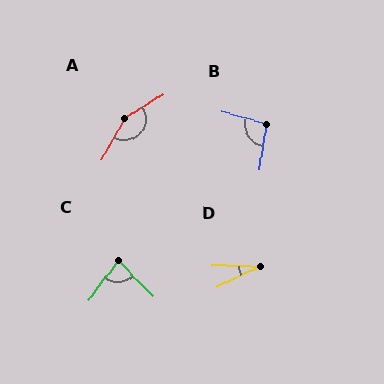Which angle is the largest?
A, at approximately 151 degrees.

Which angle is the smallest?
D, at approximately 26 degrees.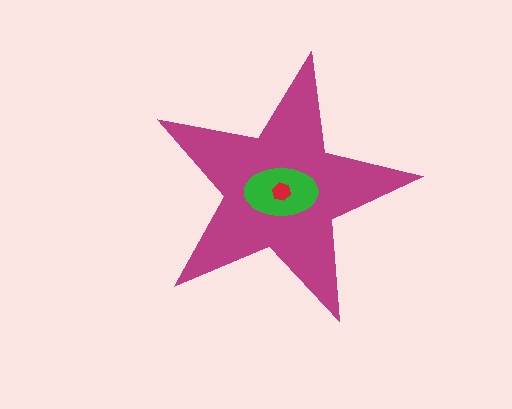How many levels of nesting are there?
3.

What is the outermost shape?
The magenta star.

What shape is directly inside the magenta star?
The green ellipse.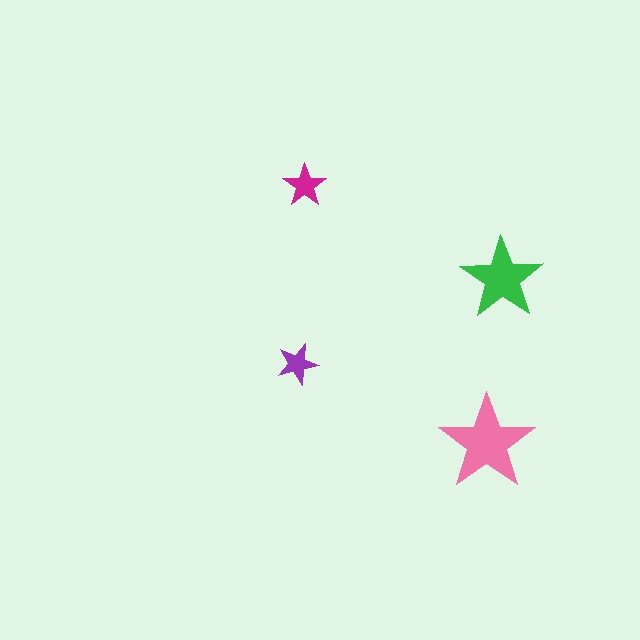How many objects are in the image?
There are 4 objects in the image.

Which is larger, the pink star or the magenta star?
The pink one.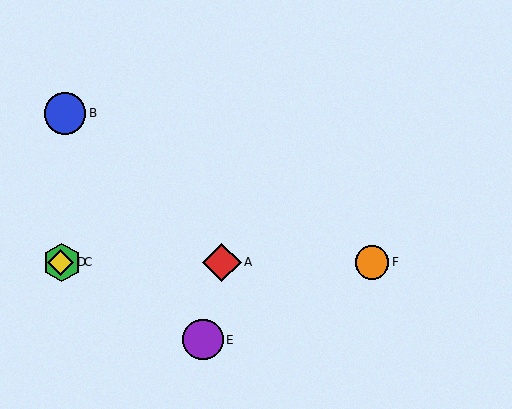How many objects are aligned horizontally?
4 objects (A, C, D, F) are aligned horizontally.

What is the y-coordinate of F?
Object F is at y≈262.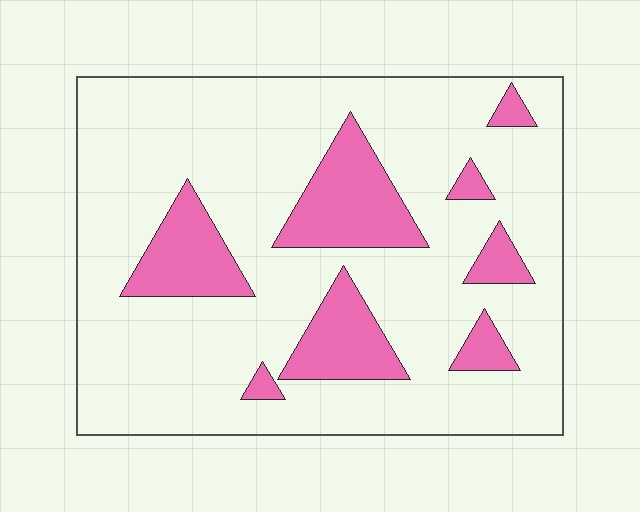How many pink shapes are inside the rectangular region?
8.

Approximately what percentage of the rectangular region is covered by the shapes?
Approximately 20%.